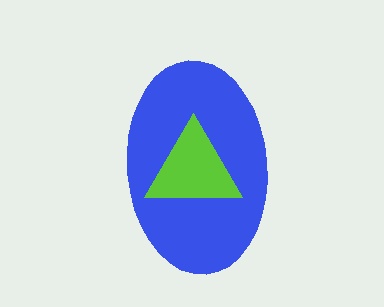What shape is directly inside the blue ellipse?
The lime triangle.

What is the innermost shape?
The lime triangle.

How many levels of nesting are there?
2.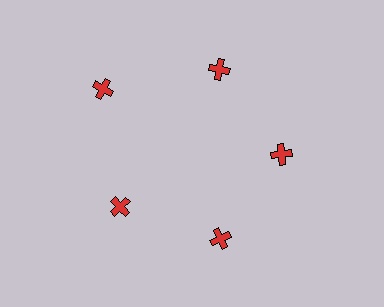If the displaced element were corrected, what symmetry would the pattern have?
It would have 5-fold rotational symmetry — the pattern would map onto itself every 72 degrees.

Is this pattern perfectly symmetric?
No. The 5 red crosses are arranged in a ring, but one element near the 10 o'clock position is pushed outward from the center, breaking the 5-fold rotational symmetry.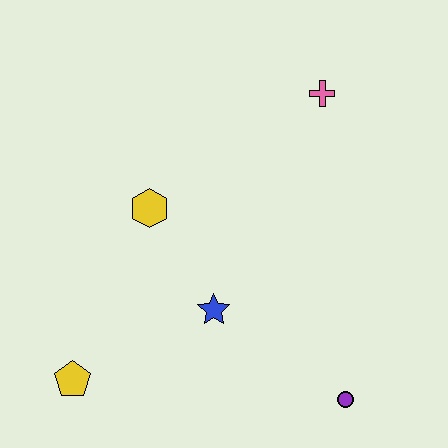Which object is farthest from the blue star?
The pink cross is farthest from the blue star.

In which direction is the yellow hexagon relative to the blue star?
The yellow hexagon is above the blue star.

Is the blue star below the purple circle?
No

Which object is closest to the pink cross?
The yellow hexagon is closest to the pink cross.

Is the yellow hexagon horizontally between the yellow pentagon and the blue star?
Yes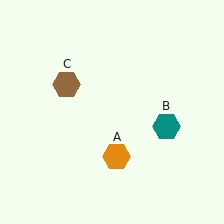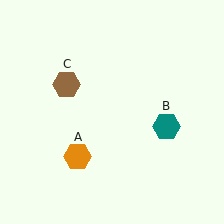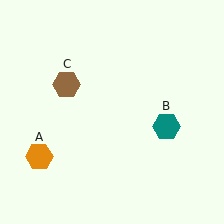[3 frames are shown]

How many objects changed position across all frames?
1 object changed position: orange hexagon (object A).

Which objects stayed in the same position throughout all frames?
Teal hexagon (object B) and brown hexagon (object C) remained stationary.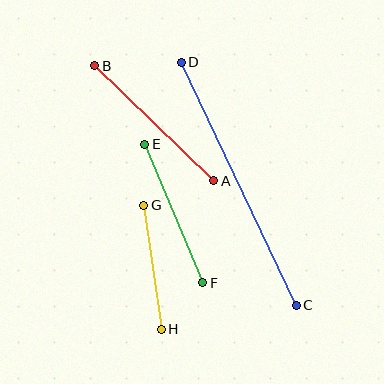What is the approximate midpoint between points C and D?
The midpoint is at approximately (239, 184) pixels.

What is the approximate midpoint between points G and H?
The midpoint is at approximately (152, 267) pixels.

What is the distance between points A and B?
The distance is approximately 165 pixels.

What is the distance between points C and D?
The distance is approximately 269 pixels.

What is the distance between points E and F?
The distance is approximately 150 pixels.